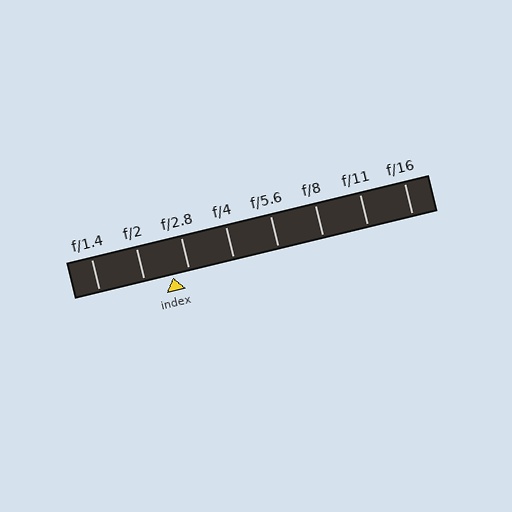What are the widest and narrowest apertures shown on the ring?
The widest aperture shown is f/1.4 and the narrowest is f/16.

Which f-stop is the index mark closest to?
The index mark is closest to f/2.8.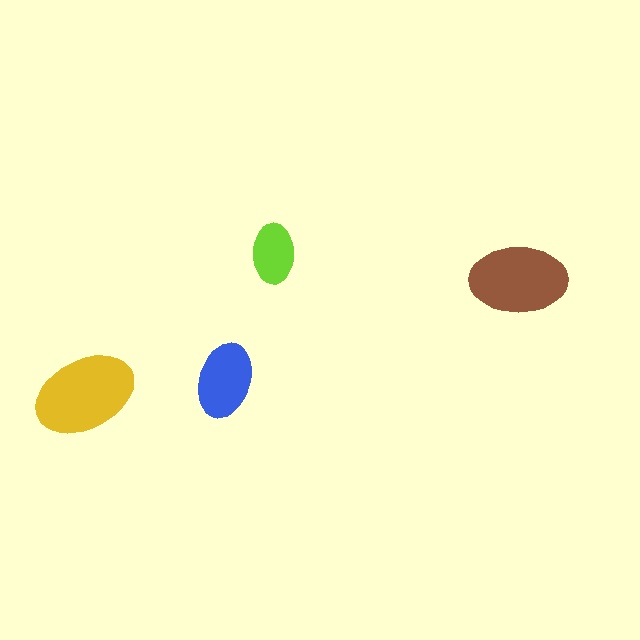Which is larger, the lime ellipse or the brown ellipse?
The brown one.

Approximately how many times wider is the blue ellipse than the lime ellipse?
About 1.5 times wider.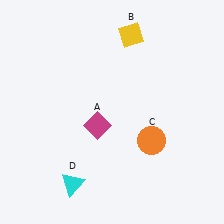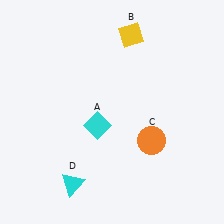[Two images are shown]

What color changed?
The diamond (A) changed from magenta in Image 1 to cyan in Image 2.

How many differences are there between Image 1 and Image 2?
There is 1 difference between the two images.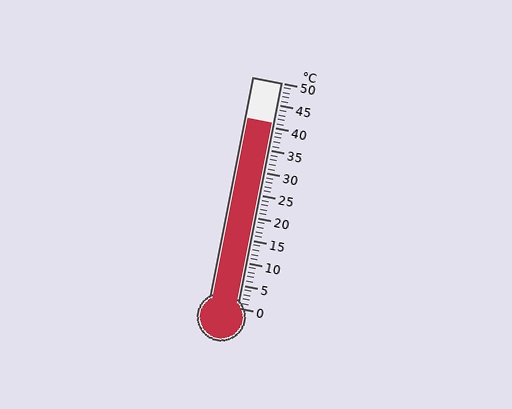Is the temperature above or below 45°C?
The temperature is below 45°C.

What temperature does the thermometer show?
The thermometer shows approximately 41°C.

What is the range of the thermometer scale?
The thermometer scale ranges from 0°C to 50°C.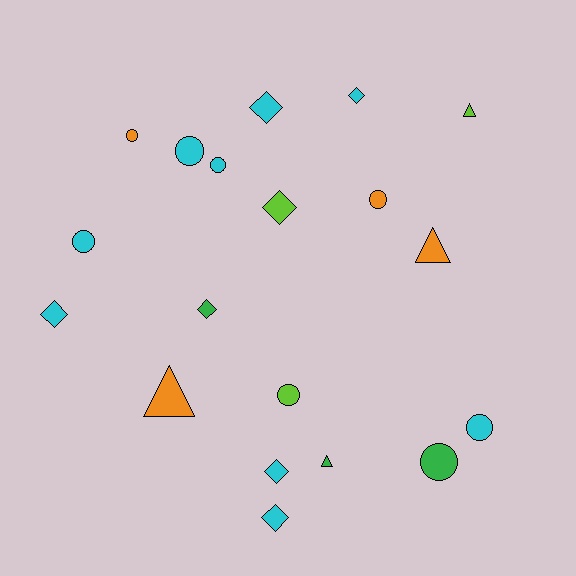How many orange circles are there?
There are 2 orange circles.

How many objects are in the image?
There are 19 objects.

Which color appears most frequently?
Cyan, with 9 objects.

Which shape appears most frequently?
Circle, with 8 objects.